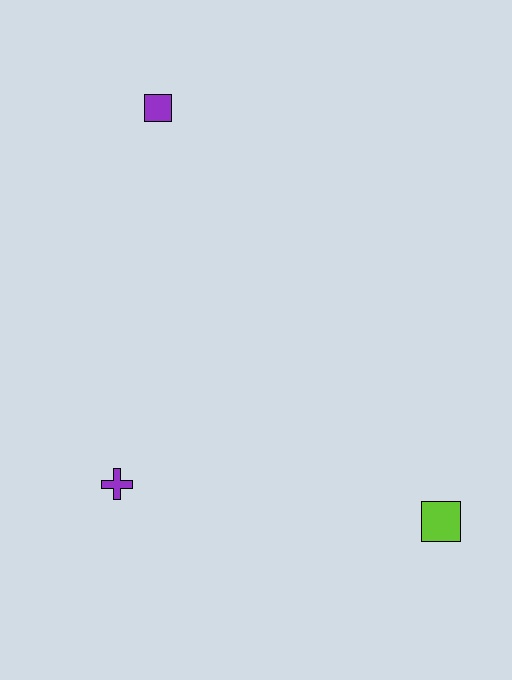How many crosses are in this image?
There is 1 cross.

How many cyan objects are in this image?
There are no cyan objects.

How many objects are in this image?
There are 3 objects.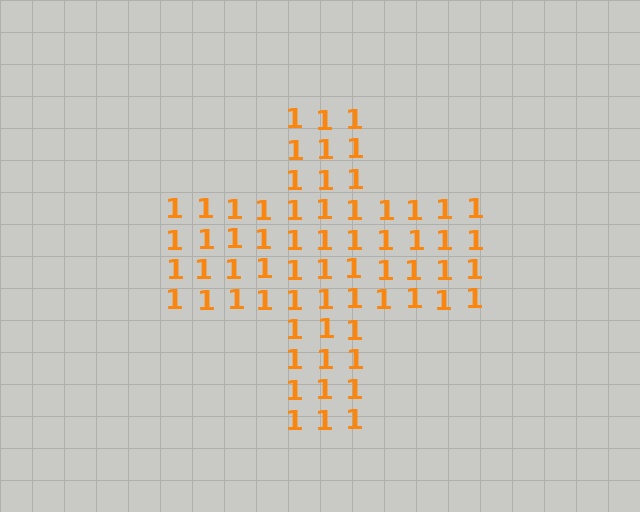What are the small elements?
The small elements are digit 1's.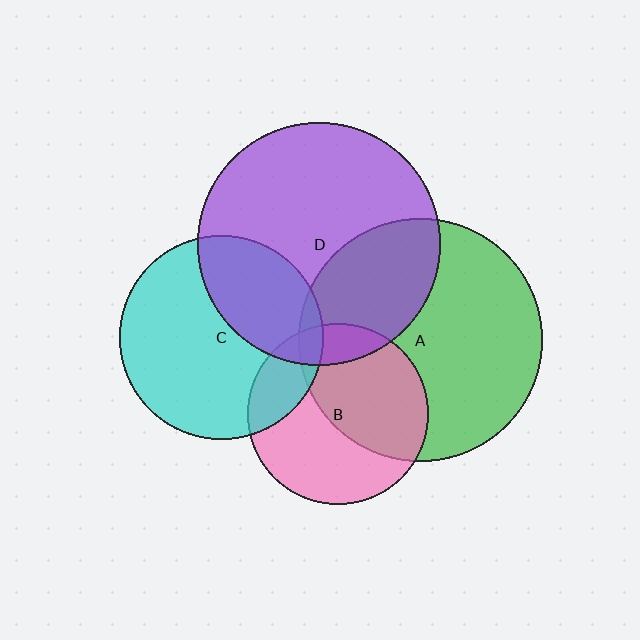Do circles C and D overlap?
Yes.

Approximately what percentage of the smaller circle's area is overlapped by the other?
Approximately 35%.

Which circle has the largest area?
Circle A (green).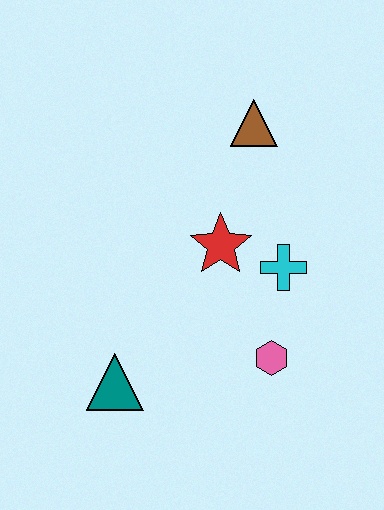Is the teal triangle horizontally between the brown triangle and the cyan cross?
No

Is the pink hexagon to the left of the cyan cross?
Yes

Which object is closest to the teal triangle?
The pink hexagon is closest to the teal triangle.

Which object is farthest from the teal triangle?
The brown triangle is farthest from the teal triangle.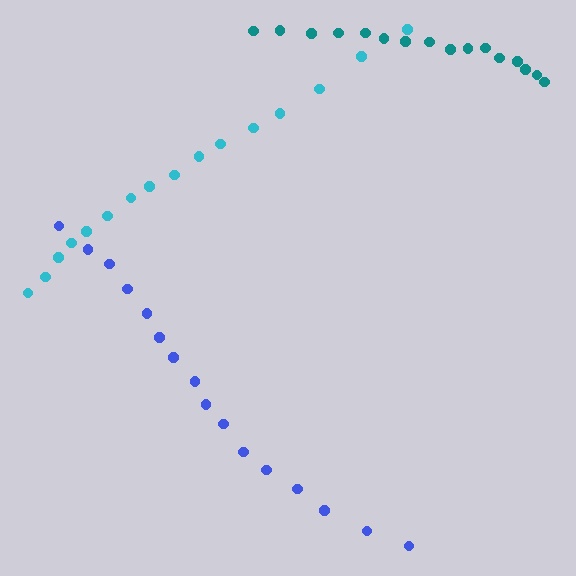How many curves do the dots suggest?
There are 3 distinct paths.